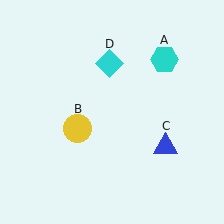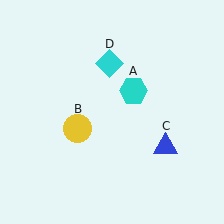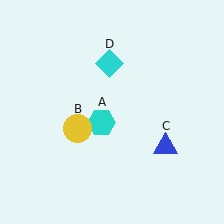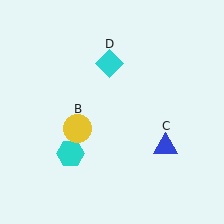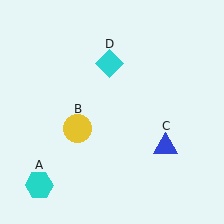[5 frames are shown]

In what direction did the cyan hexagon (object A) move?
The cyan hexagon (object A) moved down and to the left.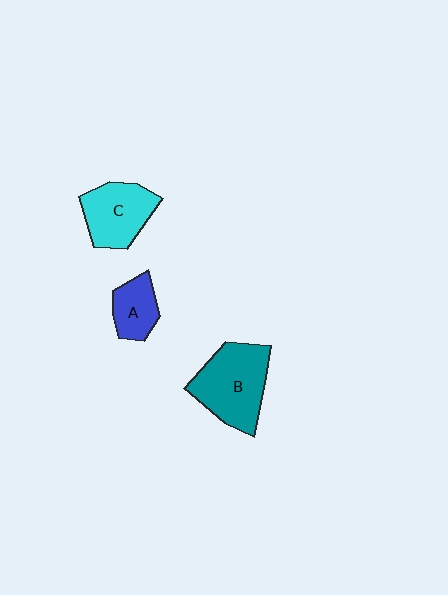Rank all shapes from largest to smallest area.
From largest to smallest: B (teal), C (cyan), A (blue).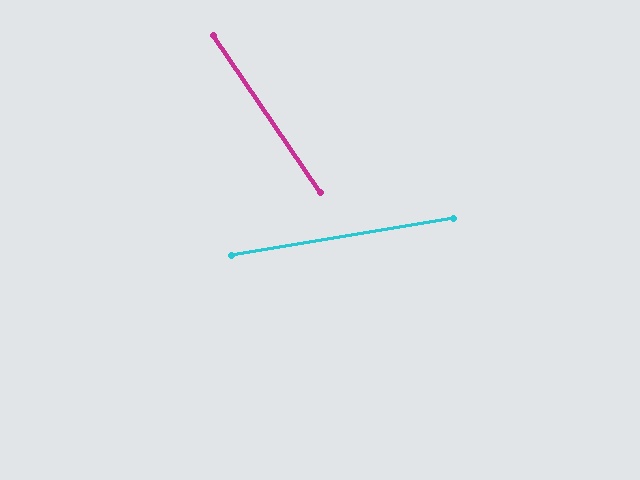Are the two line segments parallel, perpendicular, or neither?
Neither parallel nor perpendicular — they differ by about 65°.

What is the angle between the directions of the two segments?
Approximately 65 degrees.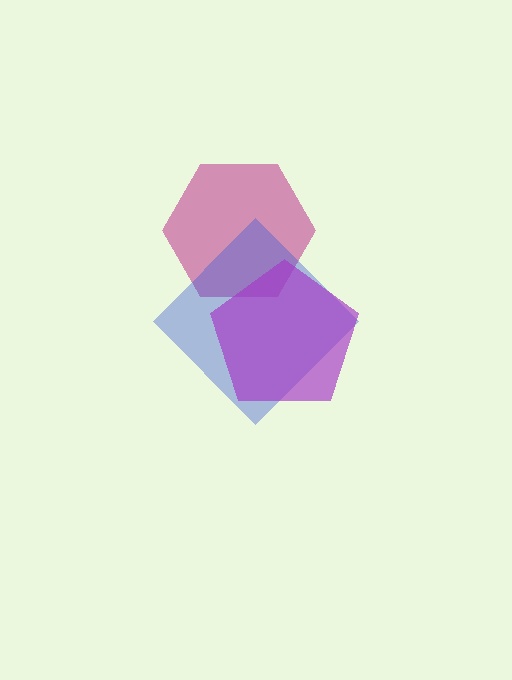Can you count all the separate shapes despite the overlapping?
Yes, there are 3 separate shapes.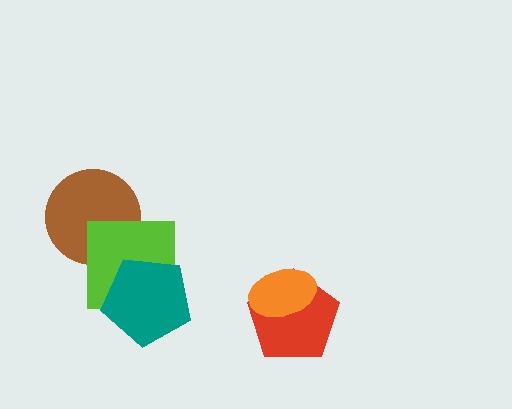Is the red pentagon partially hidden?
Yes, it is partially covered by another shape.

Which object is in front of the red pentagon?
The orange ellipse is in front of the red pentagon.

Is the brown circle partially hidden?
Yes, it is partially covered by another shape.